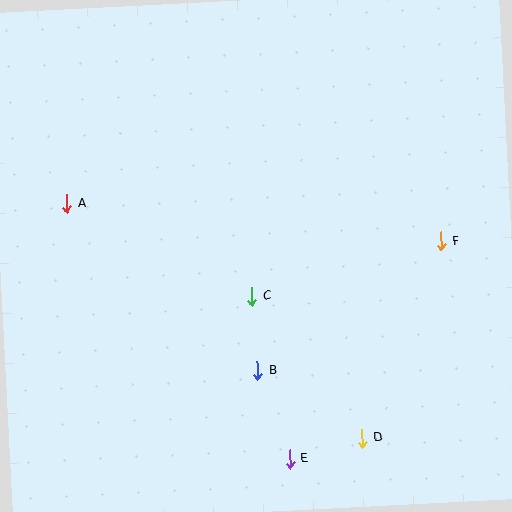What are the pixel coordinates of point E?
Point E is at (290, 459).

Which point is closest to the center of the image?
Point C at (252, 296) is closest to the center.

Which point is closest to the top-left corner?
Point A is closest to the top-left corner.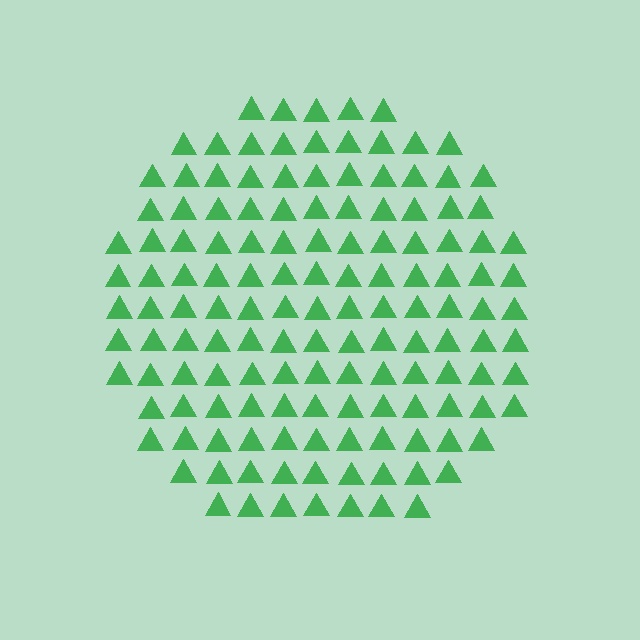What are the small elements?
The small elements are triangles.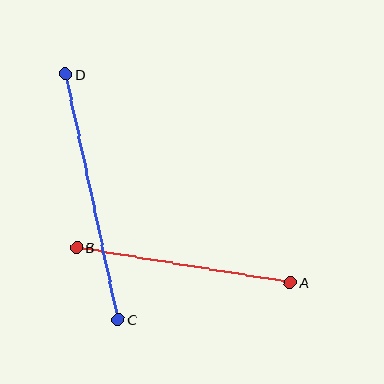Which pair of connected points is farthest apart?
Points C and D are farthest apart.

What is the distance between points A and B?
The distance is approximately 216 pixels.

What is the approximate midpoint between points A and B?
The midpoint is at approximately (184, 265) pixels.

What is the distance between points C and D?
The distance is approximately 251 pixels.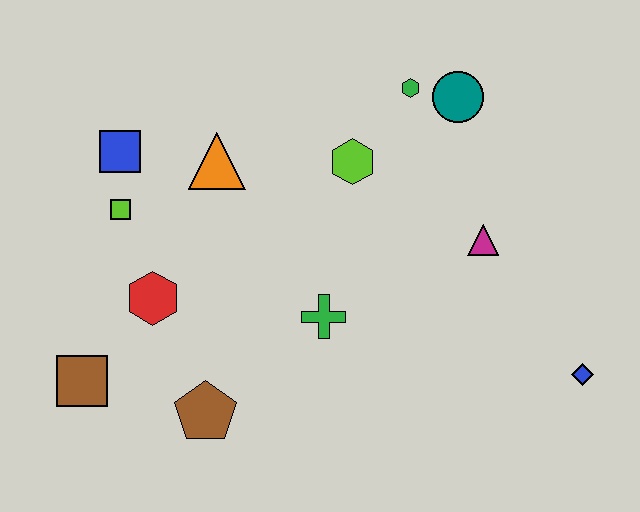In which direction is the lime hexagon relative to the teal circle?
The lime hexagon is to the left of the teal circle.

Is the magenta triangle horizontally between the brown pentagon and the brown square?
No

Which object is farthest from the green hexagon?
The brown square is farthest from the green hexagon.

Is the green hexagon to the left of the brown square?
No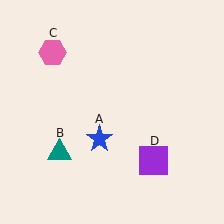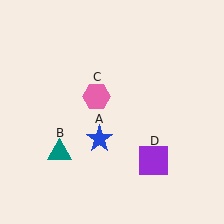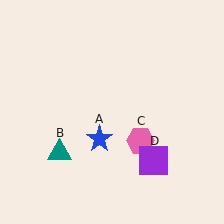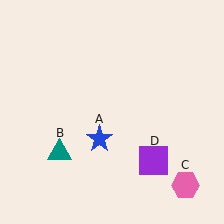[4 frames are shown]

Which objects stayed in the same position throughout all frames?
Blue star (object A) and teal triangle (object B) and purple square (object D) remained stationary.